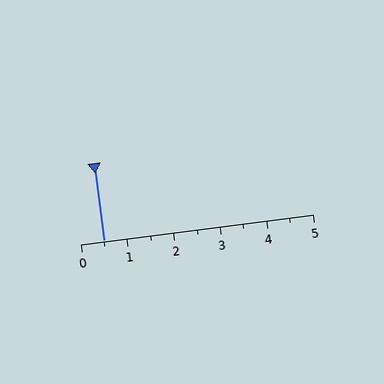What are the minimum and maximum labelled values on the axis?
The axis runs from 0 to 5.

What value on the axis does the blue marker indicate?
The marker indicates approximately 0.5.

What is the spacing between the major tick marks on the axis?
The major ticks are spaced 1 apart.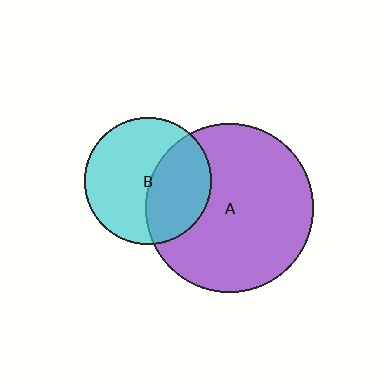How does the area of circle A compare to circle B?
Approximately 1.8 times.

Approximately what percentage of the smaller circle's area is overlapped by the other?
Approximately 40%.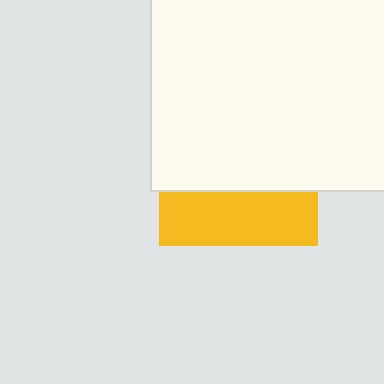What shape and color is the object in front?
The object in front is a white square.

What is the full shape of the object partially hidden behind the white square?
The partially hidden object is a yellow square.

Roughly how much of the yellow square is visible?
A small part of it is visible (roughly 34%).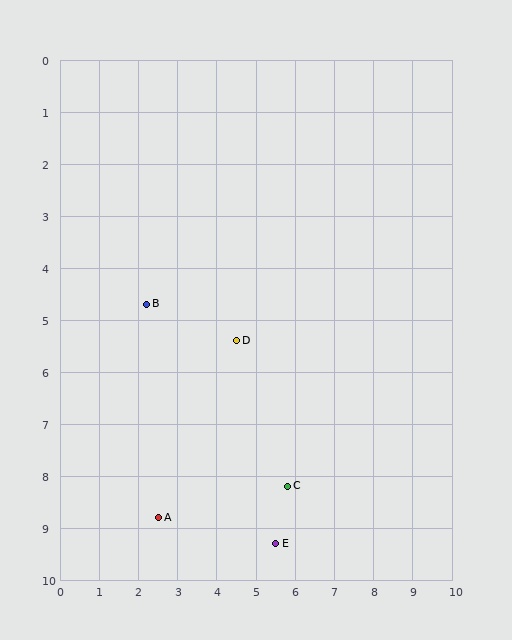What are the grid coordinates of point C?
Point C is at approximately (5.8, 8.2).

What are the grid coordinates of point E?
Point E is at approximately (5.5, 9.3).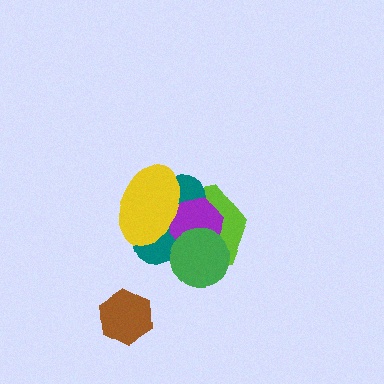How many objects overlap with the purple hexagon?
4 objects overlap with the purple hexagon.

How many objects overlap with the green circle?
3 objects overlap with the green circle.